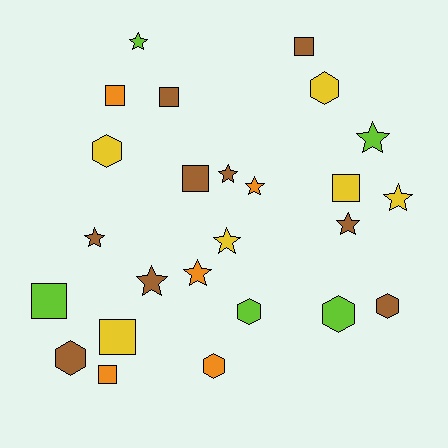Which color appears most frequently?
Brown, with 9 objects.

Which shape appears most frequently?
Star, with 10 objects.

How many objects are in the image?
There are 25 objects.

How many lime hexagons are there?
There are 2 lime hexagons.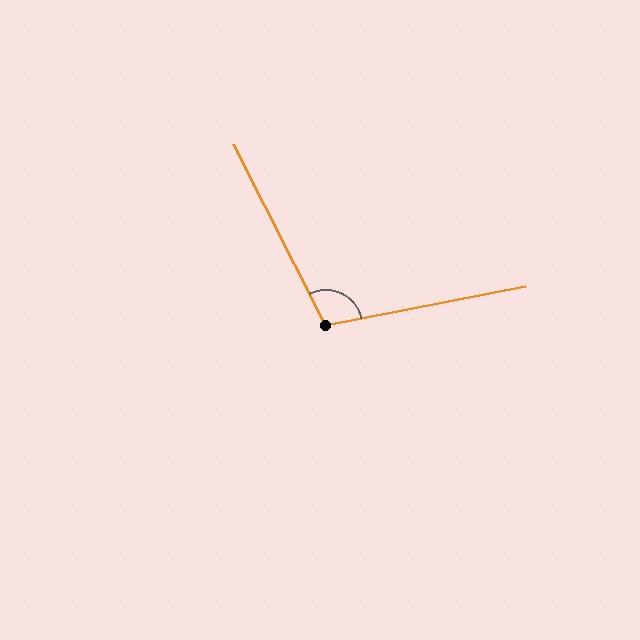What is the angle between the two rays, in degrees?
Approximately 106 degrees.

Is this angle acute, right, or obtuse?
It is obtuse.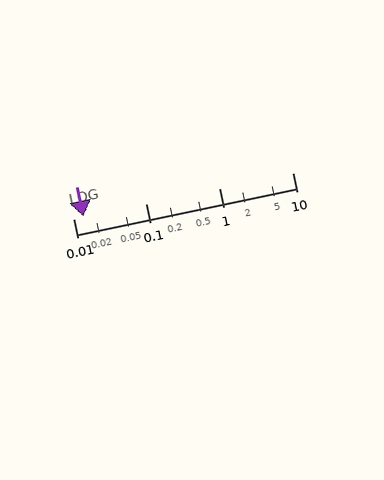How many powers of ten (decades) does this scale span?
The scale spans 3 decades, from 0.01 to 10.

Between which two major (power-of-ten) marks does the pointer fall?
The pointer is between 0.01 and 0.1.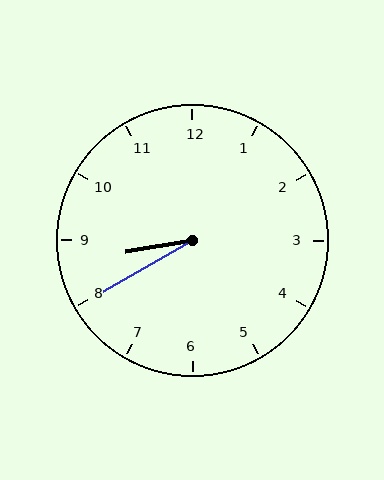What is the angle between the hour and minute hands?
Approximately 20 degrees.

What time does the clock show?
8:40.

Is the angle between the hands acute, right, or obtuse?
It is acute.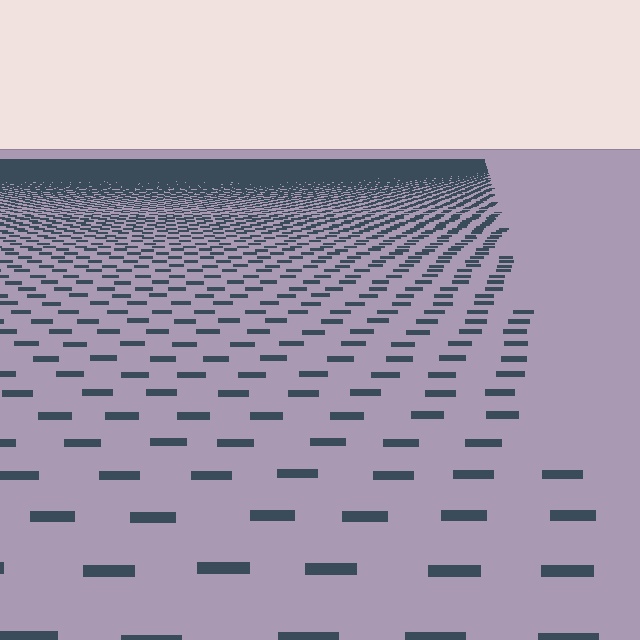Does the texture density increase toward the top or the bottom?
Density increases toward the top.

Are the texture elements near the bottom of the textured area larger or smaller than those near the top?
Larger. Near the bottom, elements are closer to the viewer and appear at a bigger on-screen size.